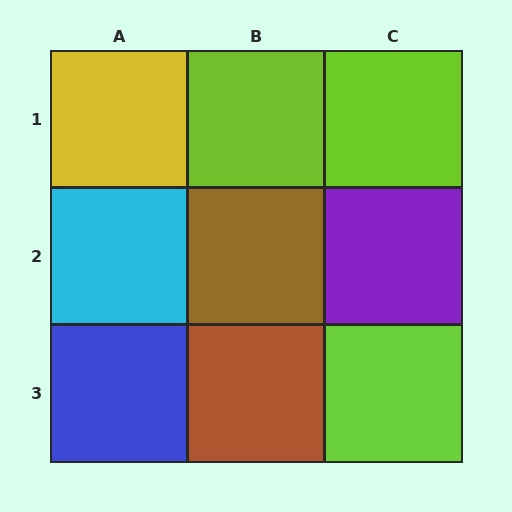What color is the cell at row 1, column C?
Lime.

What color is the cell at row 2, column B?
Brown.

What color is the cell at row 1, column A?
Yellow.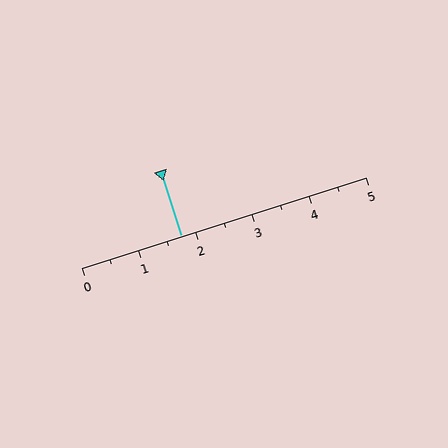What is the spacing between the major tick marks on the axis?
The major ticks are spaced 1 apart.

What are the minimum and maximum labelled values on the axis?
The axis runs from 0 to 5.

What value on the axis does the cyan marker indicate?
The marker indicates approximately 1.8.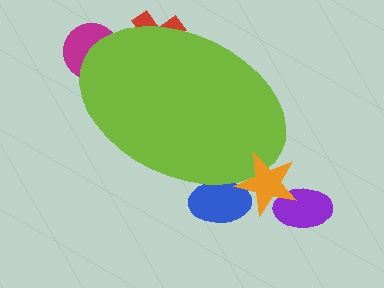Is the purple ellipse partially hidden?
No, the purple ellipse is fully visible.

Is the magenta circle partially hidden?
Yes, the magenta circle is partially hidden behind the lime ellipse.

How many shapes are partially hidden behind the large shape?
3 shapes are partially hidden.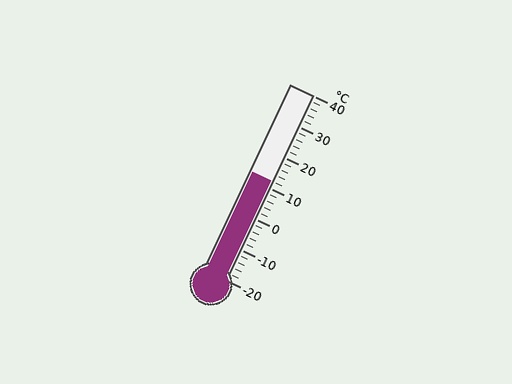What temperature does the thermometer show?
The thermometer shows approximately 12°C.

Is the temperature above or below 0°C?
The temperature is above 0°C.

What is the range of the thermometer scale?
The thermometer scale ranges from -20°C to 40°C.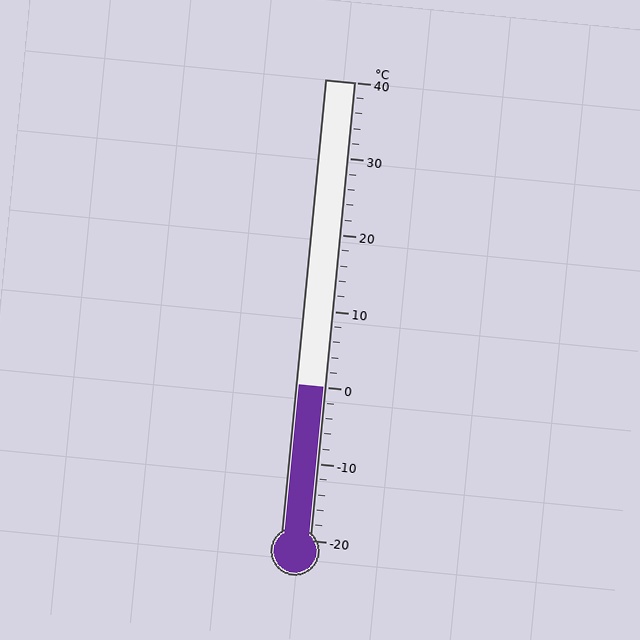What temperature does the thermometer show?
The thermometer shows approximately 0°C.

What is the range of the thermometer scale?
The thermometer scale ranges from -20°C to 40°C.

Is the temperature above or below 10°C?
The temperature is below 10°C.